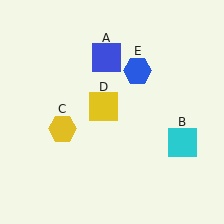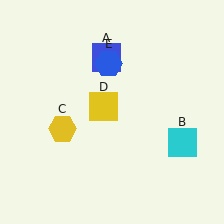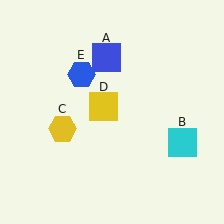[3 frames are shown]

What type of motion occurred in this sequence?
The blue hexagon (object E) rotated counterclockwise around the center of the scene.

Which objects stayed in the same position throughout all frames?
Blue square (object A) and cyan square (object B) and yellow hexagon (object C) and yellow square (object D) remained stationary.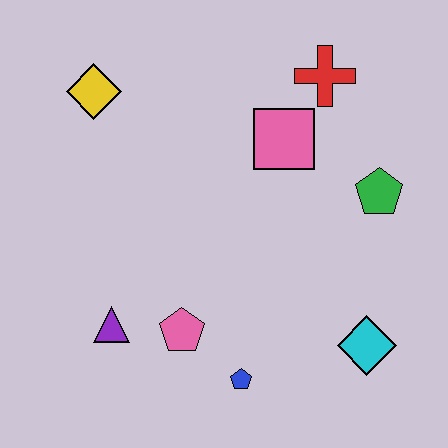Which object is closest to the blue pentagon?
The pink pentagon is closest to the blue pentagon.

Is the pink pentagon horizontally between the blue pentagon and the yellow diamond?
Yes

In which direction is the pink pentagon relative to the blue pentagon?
The pink pentagon is to the left of the blue pentagon.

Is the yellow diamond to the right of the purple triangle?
No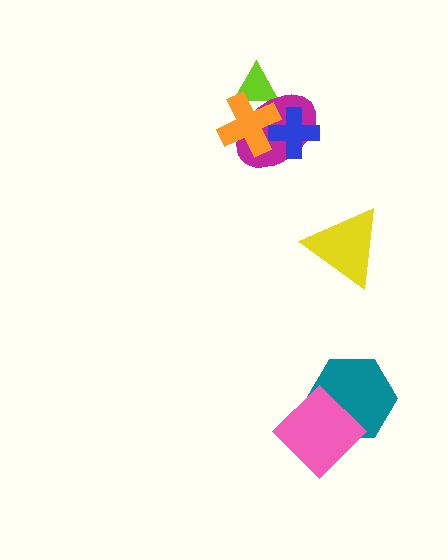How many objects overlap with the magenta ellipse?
3 objects overlap with the magenta ellipse.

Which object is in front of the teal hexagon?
The pink diamond is in front of the teal hexagon.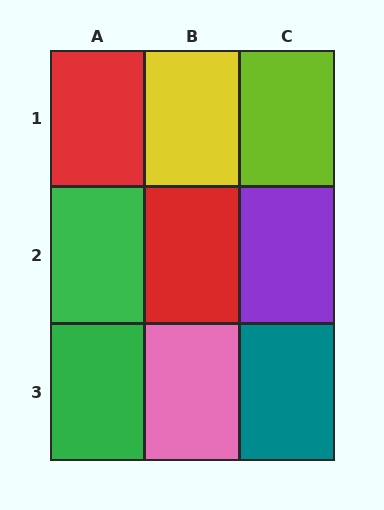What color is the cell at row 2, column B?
Red.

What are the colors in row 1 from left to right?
Red, yellow, lime.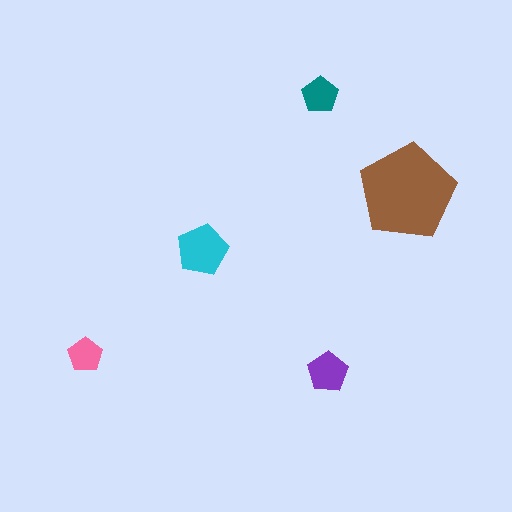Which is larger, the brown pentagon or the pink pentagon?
The brown one.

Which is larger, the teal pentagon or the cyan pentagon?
The cyan one.